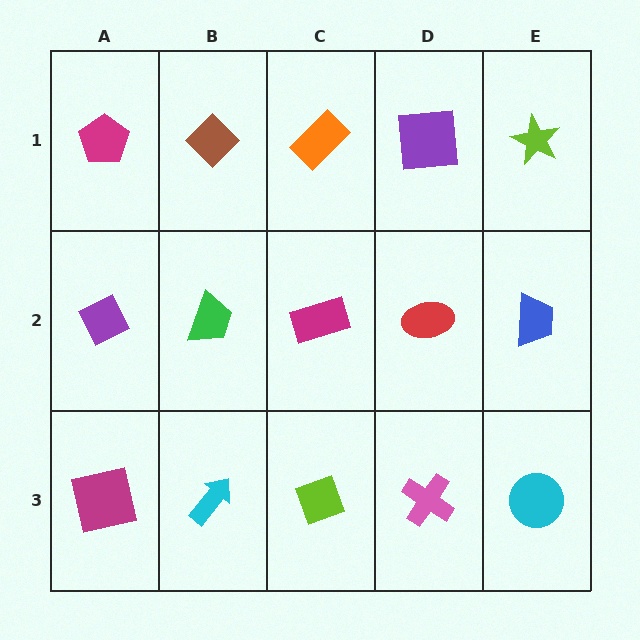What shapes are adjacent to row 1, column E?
A blue trapezoid (row 2, column E), a purple square (row 1, column D).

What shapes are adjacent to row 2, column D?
A purple square (row 1, column D), a pink cross (row 3, column D), a magenta rectangle (row 2, column C), a blue trapezoid (row 2, column E).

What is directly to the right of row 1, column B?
An orange rectangle.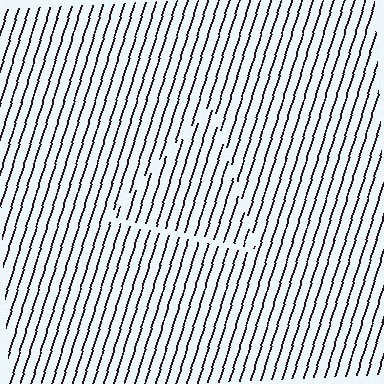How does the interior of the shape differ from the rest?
The interior of the shape contains the same grating, shifted by half a period — the contour is defined by the phase discontinuity where line-ends from the inner and outer gratings abut.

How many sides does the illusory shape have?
3 sides — the line-ends trace a triangle.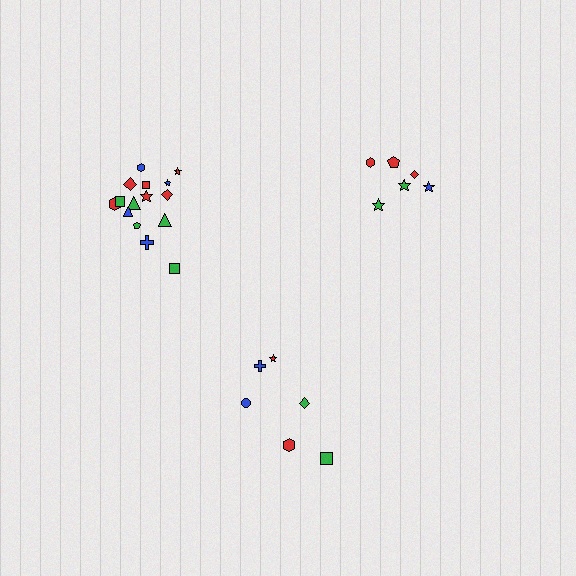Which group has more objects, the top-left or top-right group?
The top-left group.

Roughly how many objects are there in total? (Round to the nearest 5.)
Roughly 25 objects in total.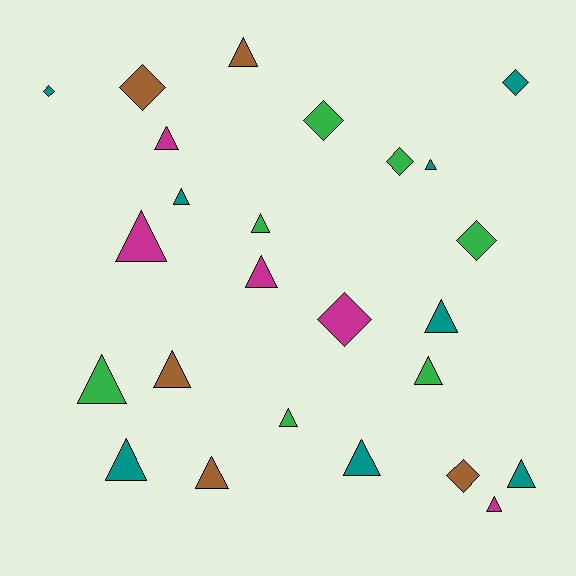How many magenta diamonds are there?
There is 1 magenta diamond.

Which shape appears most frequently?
Triangle, with 17 objects.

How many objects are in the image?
There are 25 objects.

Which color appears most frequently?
Teal, with 8 objects.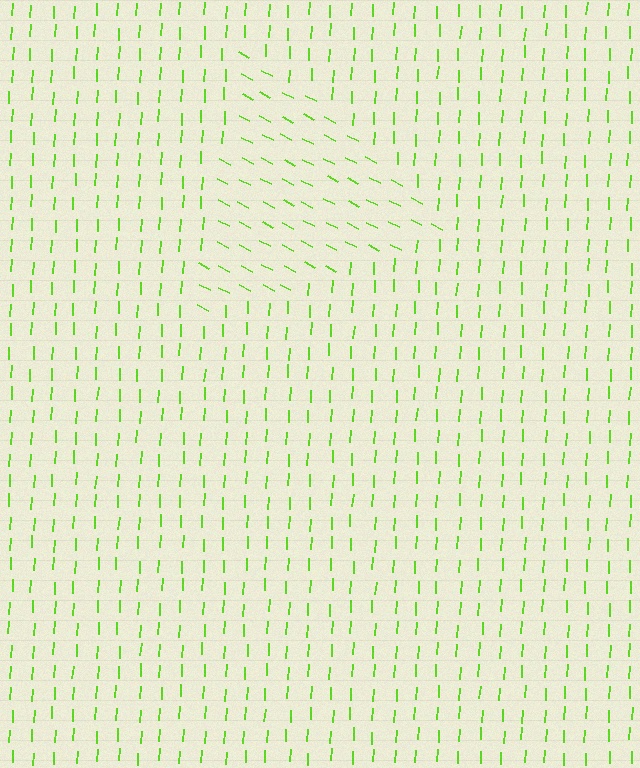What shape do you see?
I see a triangle.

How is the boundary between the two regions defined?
The boundary is defined purely by a change in line orientation (approximately 66 degrees difference). All lines are the same color and thickness.